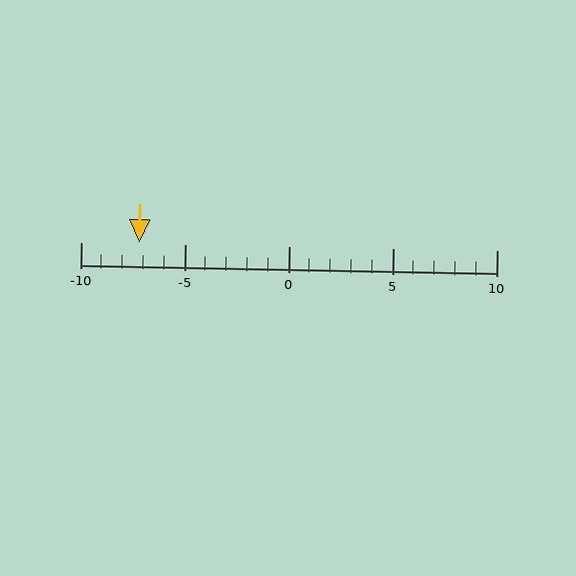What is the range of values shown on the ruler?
The ruler shows values from -10 to 10.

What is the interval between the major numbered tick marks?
The major tick marks are spaced 5 units apart.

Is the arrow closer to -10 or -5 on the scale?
The arrow is closer to -5.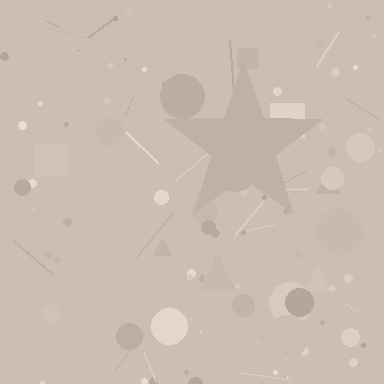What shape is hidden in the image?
A star is hidden in the image.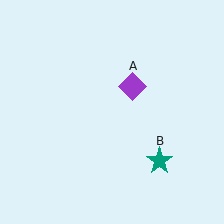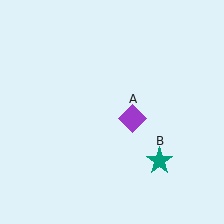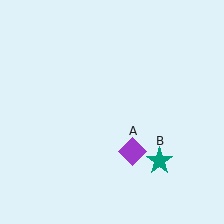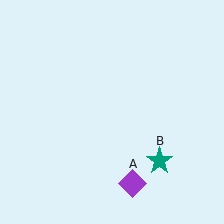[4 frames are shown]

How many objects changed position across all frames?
1 object changed position: purple diamond (object A).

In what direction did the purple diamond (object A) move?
The purple diamond (object A) moved down.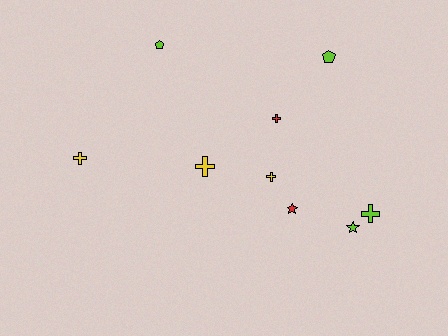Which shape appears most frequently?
Cross, with 5 objects.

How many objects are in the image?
There are 9 objects.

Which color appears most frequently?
Lime, with 4 objects.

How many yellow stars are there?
There are no yellow stars.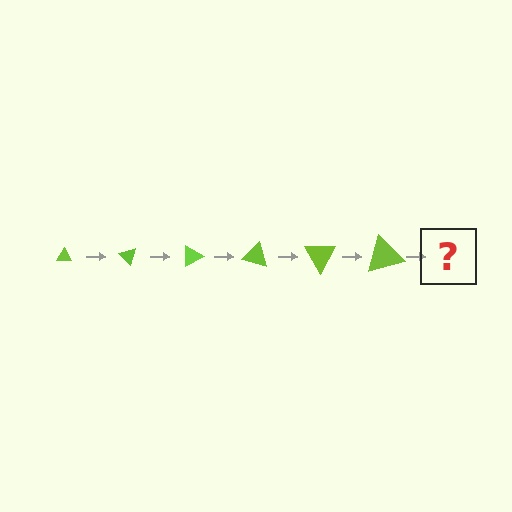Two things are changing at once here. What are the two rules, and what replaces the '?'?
The two rules are that the triangle grows larger each step and it rotates 45 degrees each step. The '?' should be a triangle, larger than the previous one and rotated 270 degrees from the start.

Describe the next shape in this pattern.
It should be a triangle, larger than the previous one and rotated 270 degrees from the start.